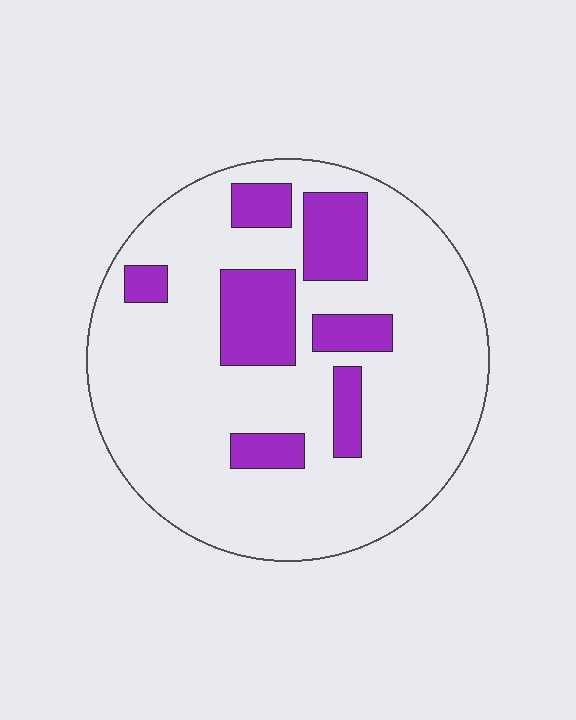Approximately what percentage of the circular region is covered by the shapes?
Approximately 20%.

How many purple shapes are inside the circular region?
7.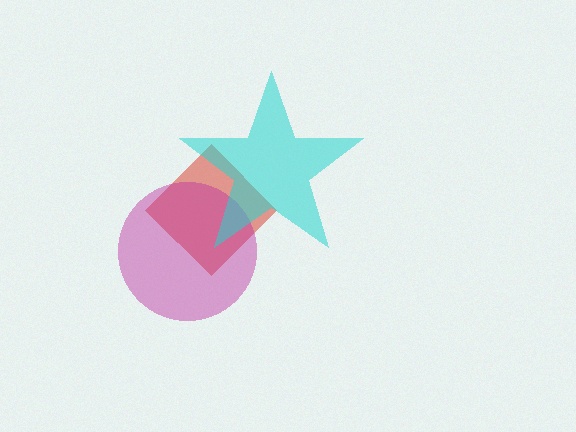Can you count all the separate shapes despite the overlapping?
Yes, there are 3 separate shapes.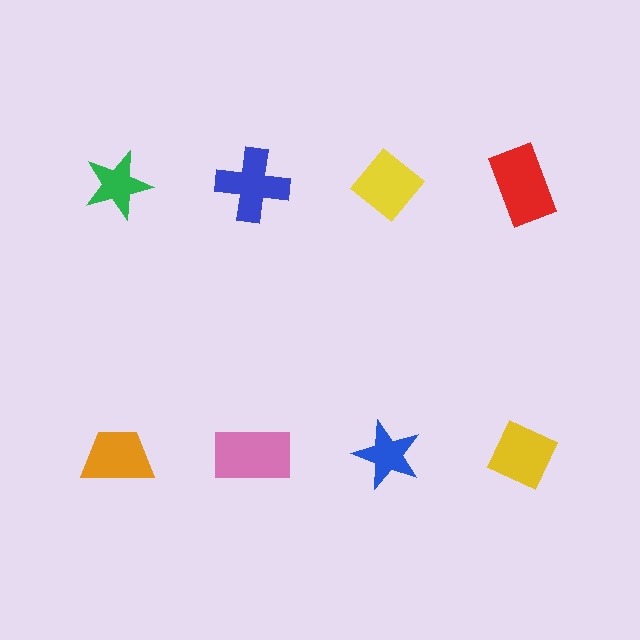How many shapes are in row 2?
4 shapes.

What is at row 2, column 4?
A yellow diamond.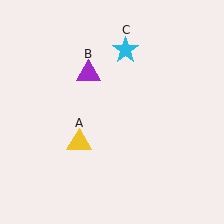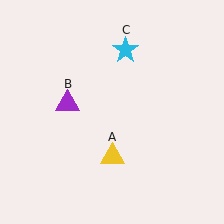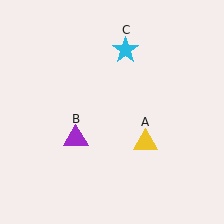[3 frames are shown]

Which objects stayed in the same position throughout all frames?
Cyan star (object C) remained stationary.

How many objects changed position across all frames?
2 objects changed position: yellow triangle (object A), purple triangle (object B).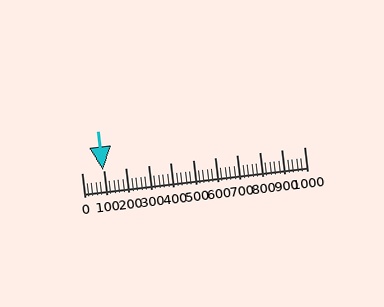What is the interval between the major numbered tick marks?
The major tick marks are spaced 100 units apart.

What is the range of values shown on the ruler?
The ruler shows values from 0 to 1000.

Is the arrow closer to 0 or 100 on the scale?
The arrow is closer to 100.